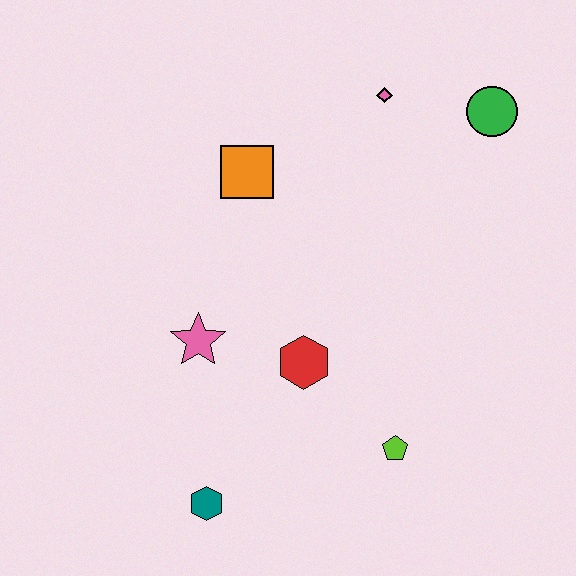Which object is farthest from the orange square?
The teal hexagon is farthest from the orange square.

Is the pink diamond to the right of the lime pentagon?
No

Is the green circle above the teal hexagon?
Yes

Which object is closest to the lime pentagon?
The red hexagon is closest to the lime pentagon.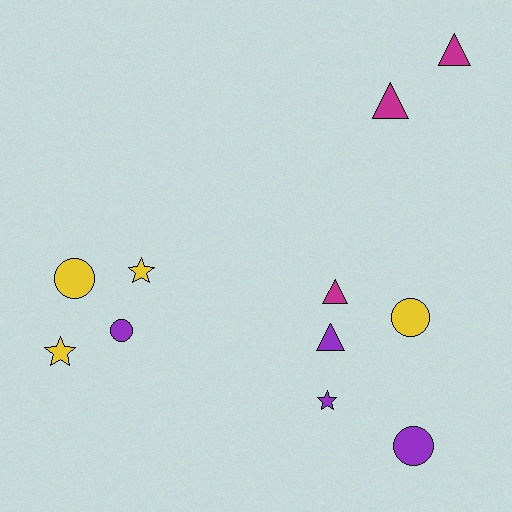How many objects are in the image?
There are 11 objects.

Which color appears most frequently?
Purple, with 4 objects.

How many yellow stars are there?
There are 2 yellow stars.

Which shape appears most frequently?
Circle, with 4 objects.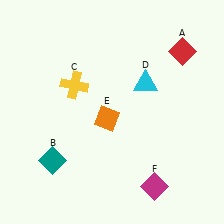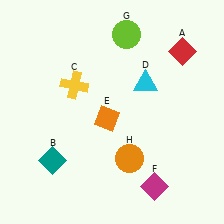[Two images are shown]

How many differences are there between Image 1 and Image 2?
There are 2 differences between the two images.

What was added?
A lime circle (G), an orange circle (H) were added in Image 2.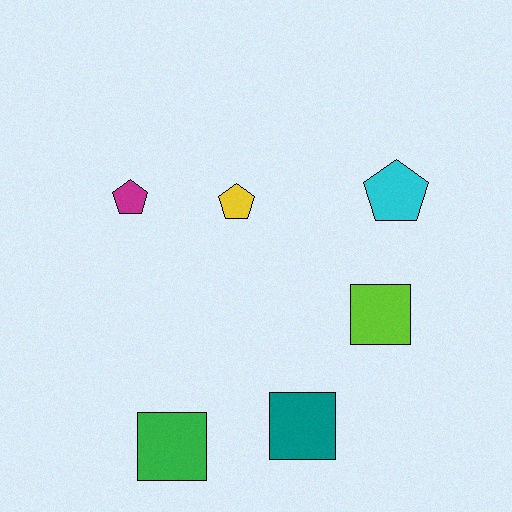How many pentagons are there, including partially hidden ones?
There are 3 pentagons.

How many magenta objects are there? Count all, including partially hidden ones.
There is 1 magenta object.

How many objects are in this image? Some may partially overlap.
There are 6 objects.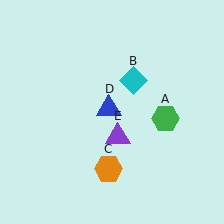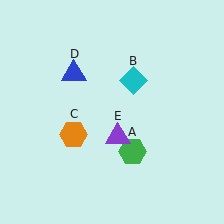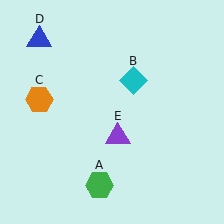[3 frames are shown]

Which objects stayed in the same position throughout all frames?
Cyan diamond (object B) and purple triangle (object E) remained stationary.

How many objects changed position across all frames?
3 objects changed position: green hexagon (object A), orange hexagon (object C), blue triangle (object D).